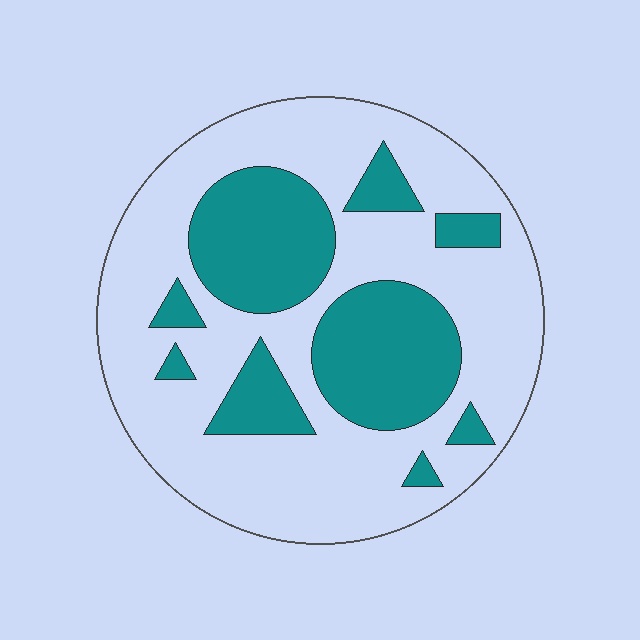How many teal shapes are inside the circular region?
9.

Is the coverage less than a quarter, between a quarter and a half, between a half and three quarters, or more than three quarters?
Between a quarter and a half.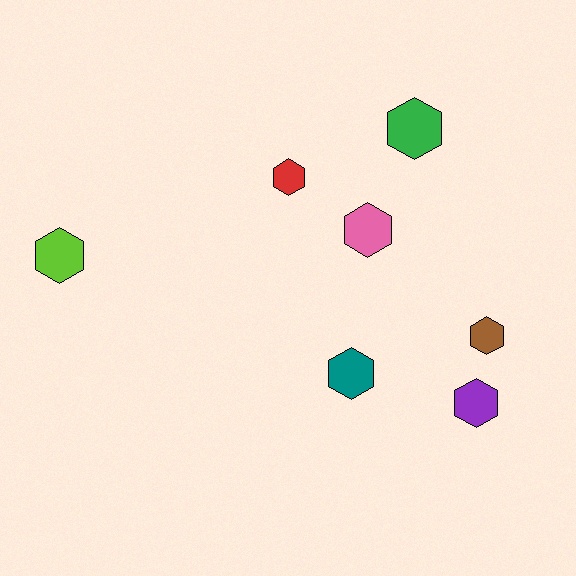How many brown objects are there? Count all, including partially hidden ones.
There is 1 brown object.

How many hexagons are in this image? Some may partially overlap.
There are 7 hexagons.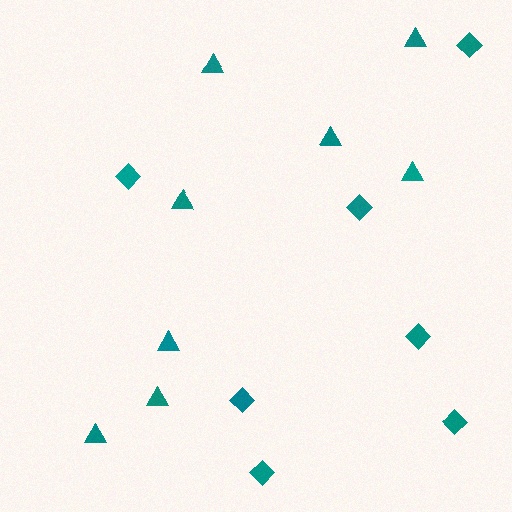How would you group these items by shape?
There are 2 groups: one group of triangles (8) and one group of diamonds (7).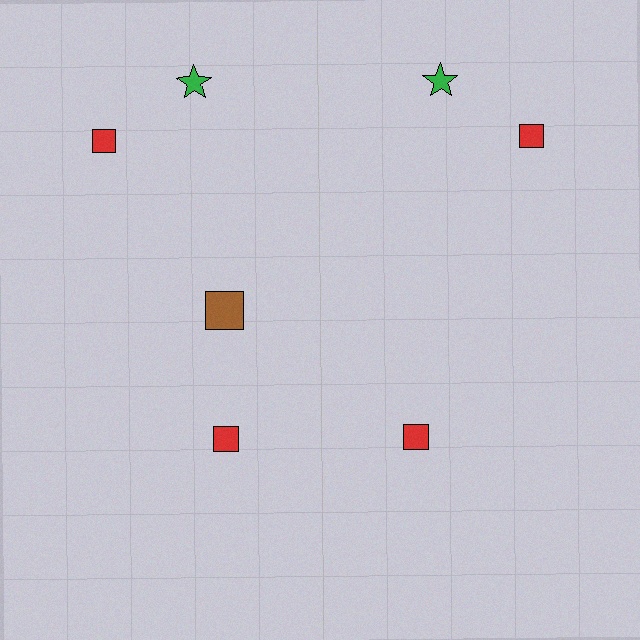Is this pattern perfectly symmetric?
No, the pattern is not perfectly symmetric. A brown square is missing from the right side.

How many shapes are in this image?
There are 7 shapes in this image.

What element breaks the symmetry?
A brown square is missing from the right side.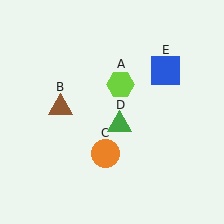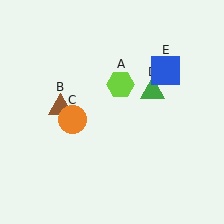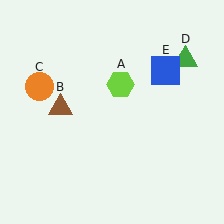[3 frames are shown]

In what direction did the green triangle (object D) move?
The green triangle (object D) moved up and to the right.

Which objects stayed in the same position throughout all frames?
Lime hexagon (object A) and brown triangle (object B) and blue square (object E) remained stationary.